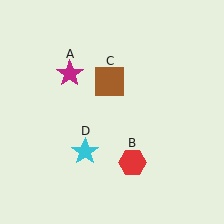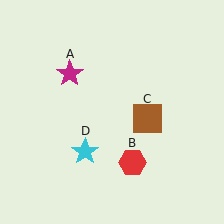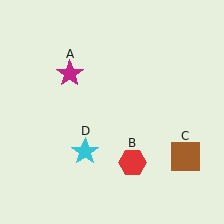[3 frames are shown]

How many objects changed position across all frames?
1 object changed position: brown square (object C).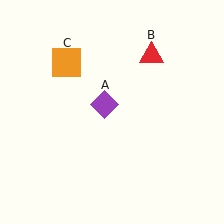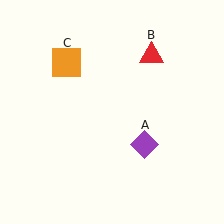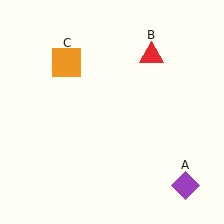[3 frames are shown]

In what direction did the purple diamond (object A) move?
The purple diamond (object A) moved down and to the right.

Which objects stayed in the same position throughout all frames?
Red triangle (object B) and orange square (object C) remained stationary.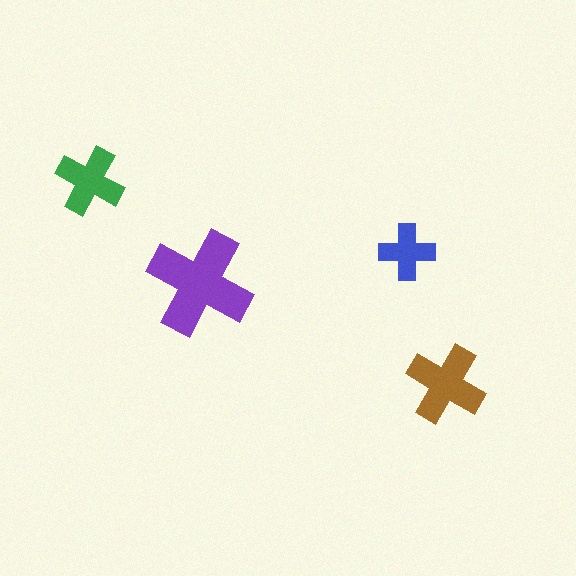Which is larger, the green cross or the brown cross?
The brown one.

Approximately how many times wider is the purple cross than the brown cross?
About 1.5 times wider.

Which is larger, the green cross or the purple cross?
The purple one.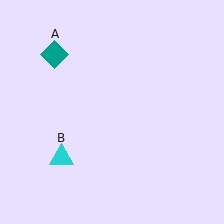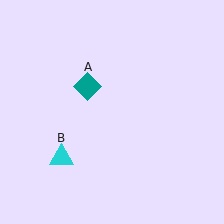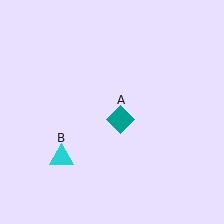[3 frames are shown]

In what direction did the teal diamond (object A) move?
The teal diamond (object A) moved down and to the right.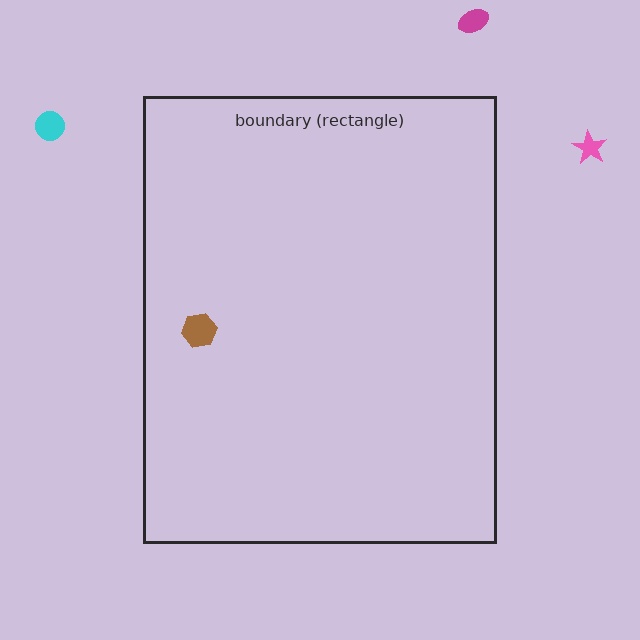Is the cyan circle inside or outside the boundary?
Outside.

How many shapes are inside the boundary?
1 inside, 3 outside.